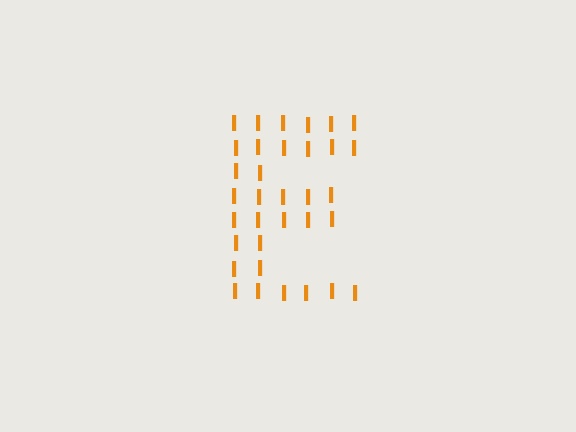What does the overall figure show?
The overall figure shows the letter E.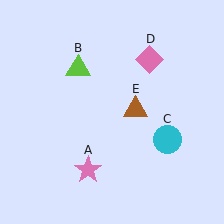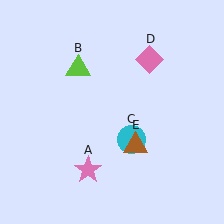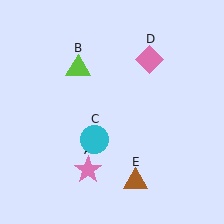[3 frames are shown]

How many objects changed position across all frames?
2 objects changed position: cyan circle (object C), brown triangle (object E).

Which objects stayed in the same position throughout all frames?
Pink star (object A) and lime triangle (object B) and pink diamond (object D) remained stationary.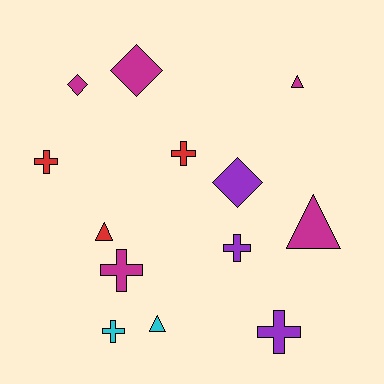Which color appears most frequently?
Magenta, with 5 objects.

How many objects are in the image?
There are 13 objects.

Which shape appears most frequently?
Cross, with 6 objects.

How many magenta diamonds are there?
There are 2 magenta diamonds.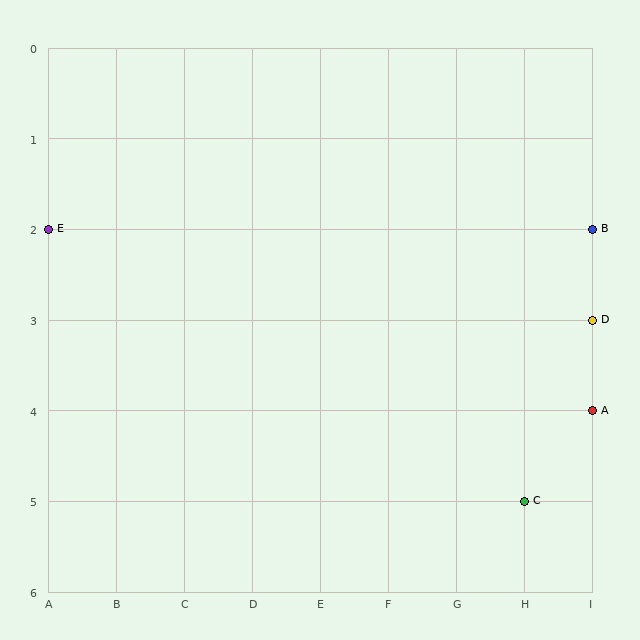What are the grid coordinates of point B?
Point B is at grid coordinates (I, 2).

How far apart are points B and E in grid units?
Points B and E are 8 columns apart.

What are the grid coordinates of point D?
Point D is at grid coordinates (I, 3).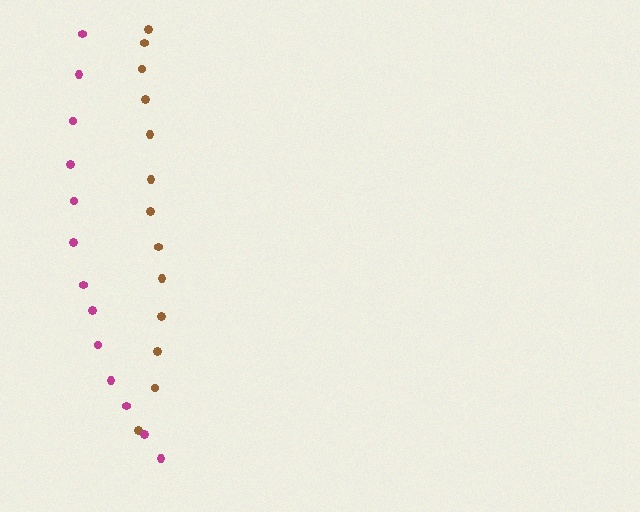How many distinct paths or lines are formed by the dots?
There are 2 distinct paths.